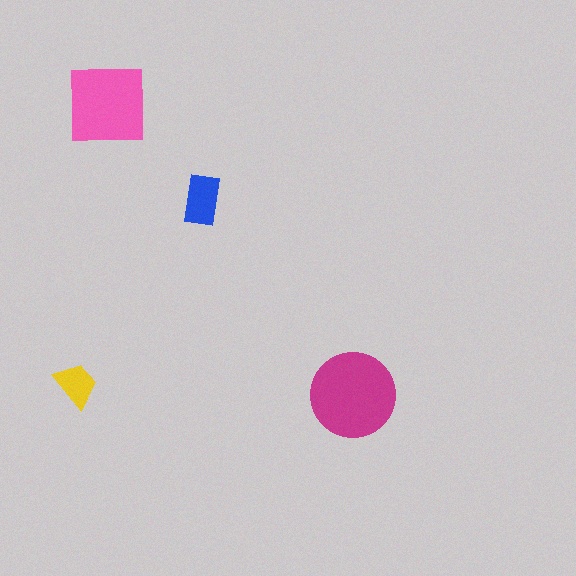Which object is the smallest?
The yellow trapezoid.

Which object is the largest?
The magenta circle.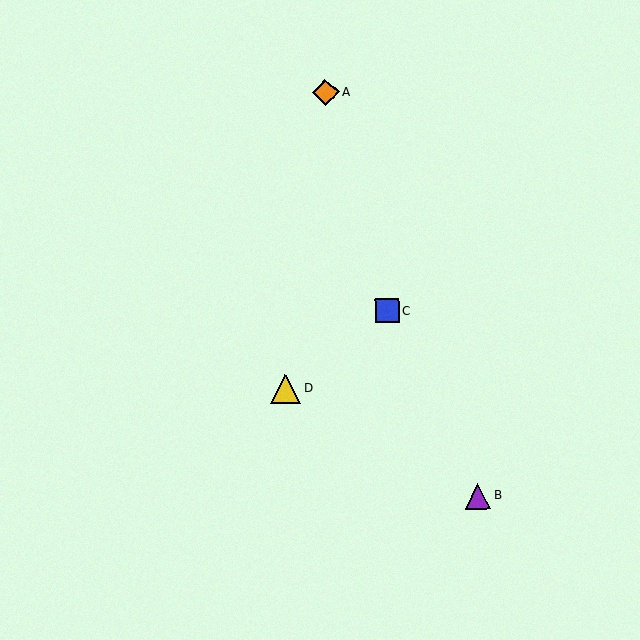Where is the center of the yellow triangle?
The center of the yellow triangle is at (286, 389).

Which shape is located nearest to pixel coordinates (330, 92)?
The orange diamond (labeled A) at (326, 92) is nearest to that location.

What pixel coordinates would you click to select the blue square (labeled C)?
Click at (387, 311) to select the blue square C.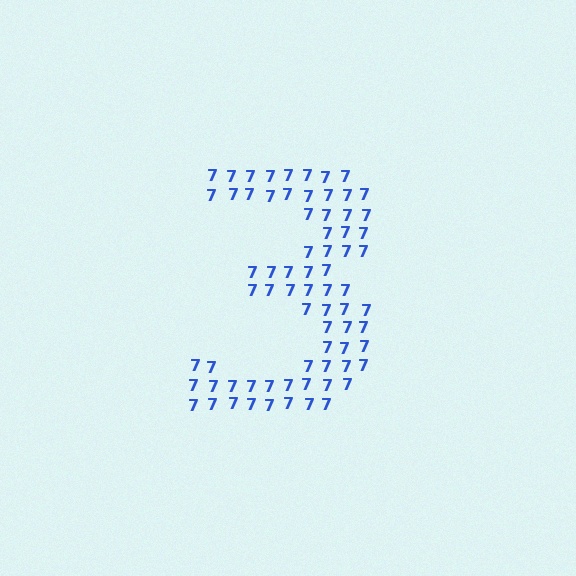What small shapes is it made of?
It is made of small digit 7's.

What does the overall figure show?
The overall figure shows the digit 3.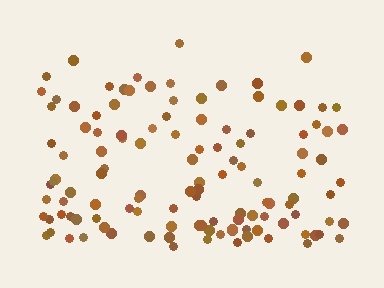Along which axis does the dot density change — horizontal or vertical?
Vertical.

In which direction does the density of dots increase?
From top to bottom, with the bottom side densest.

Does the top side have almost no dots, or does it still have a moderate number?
Still a moderate number, just noticeably fewer than the bottom.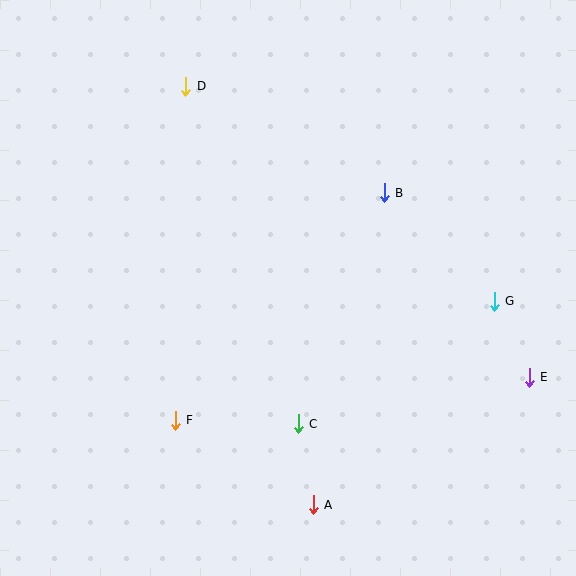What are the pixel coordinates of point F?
Point F is at (175, 420).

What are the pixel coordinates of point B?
Point B is at (384, 193).